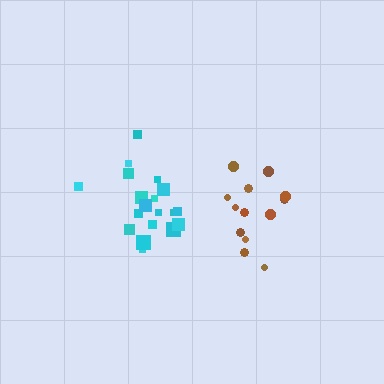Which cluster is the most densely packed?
Brown.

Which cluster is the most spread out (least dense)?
Cyan.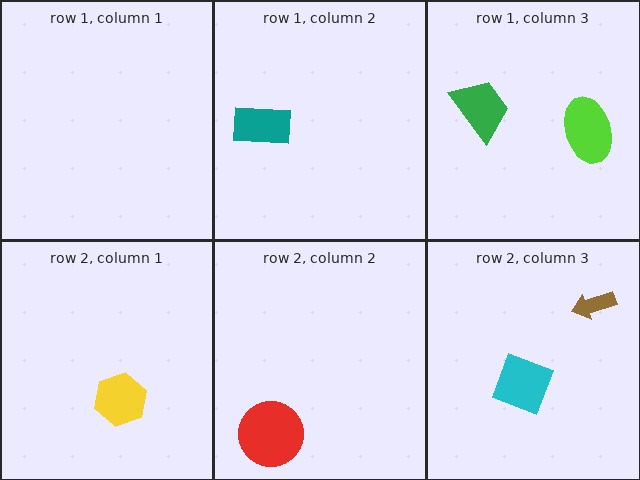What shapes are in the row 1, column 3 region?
The lime ellipse, the green trapezoid.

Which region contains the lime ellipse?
The row 1, column 3 region.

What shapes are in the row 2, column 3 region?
The cyan diamond, the brown arrow.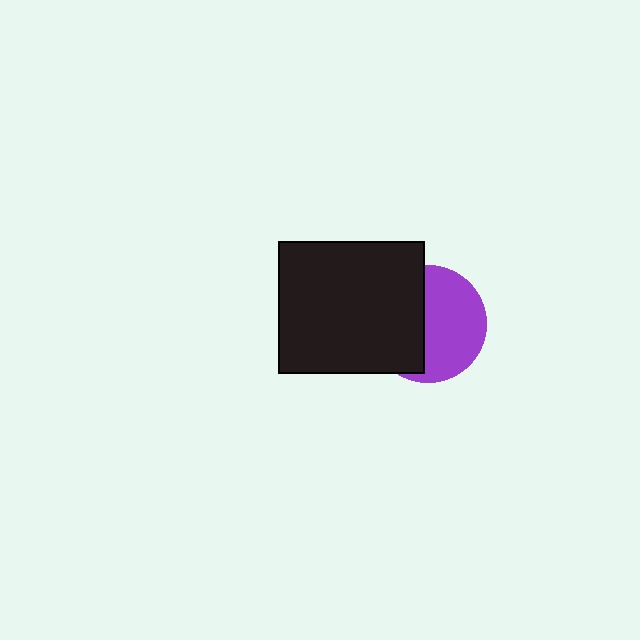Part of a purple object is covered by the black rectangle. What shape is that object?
It is a circle.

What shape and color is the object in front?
The object in front is a black rectangle.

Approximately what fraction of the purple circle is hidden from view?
Roughly 46% of the purple circle is hidden behind the black rectangle.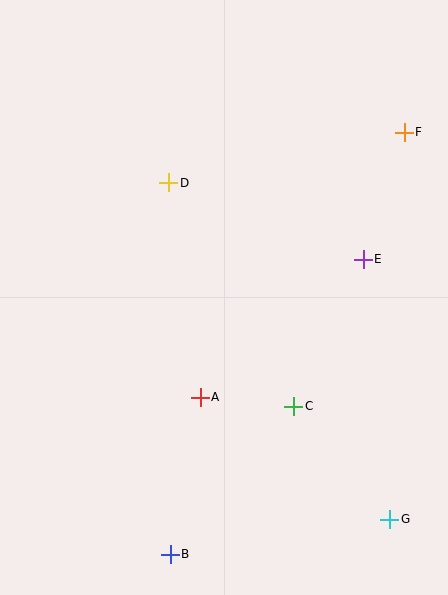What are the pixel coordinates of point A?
Point A is at (200, 397).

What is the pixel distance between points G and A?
The distance between G and A is 226 pixels.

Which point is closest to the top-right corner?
Point F is closest to the top-right corner.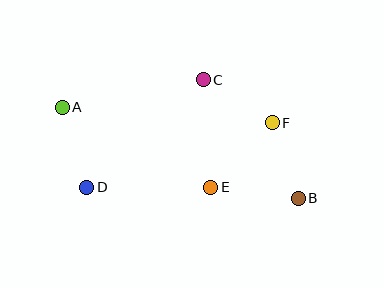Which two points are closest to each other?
Points B and F are closest to each other.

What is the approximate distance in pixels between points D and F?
The distance between D and F is approximately 196 pixels.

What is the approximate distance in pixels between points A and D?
The distance between A and D is approximately 83 pixels.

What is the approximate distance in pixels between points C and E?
The distance between C and E is approximately 108 pixels.